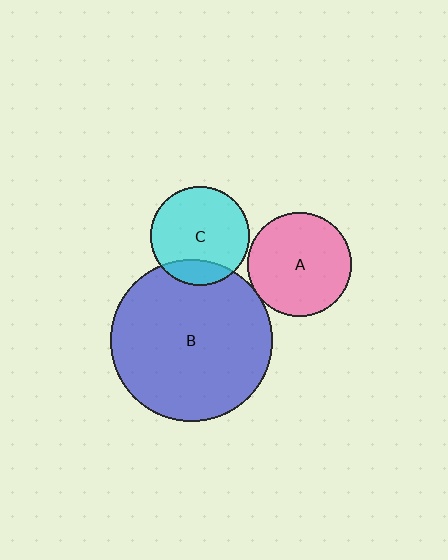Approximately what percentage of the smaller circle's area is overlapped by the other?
Approximately 15%.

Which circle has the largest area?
Circle B (blue).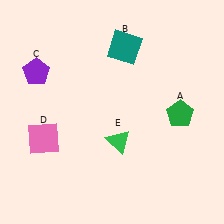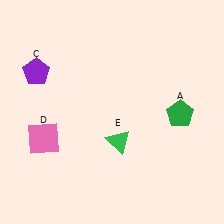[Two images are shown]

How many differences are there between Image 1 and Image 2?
There is 1 difference between the two images.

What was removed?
The teal square (B) was removed in Image 2.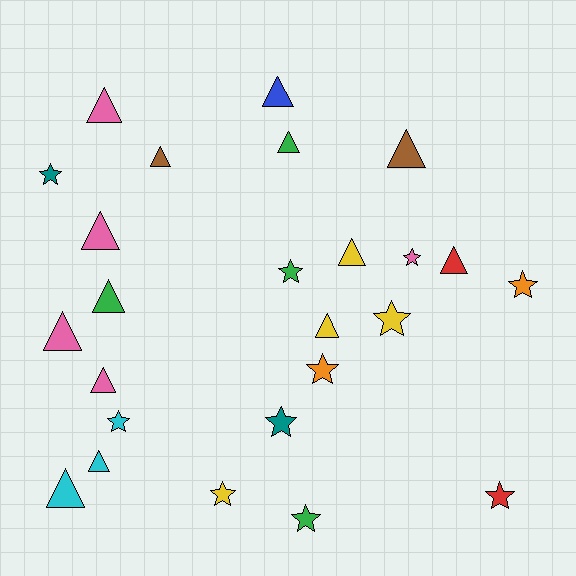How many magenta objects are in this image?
There are no magenta objects.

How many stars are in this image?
There are 11 stars.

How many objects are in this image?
There are 25 objects.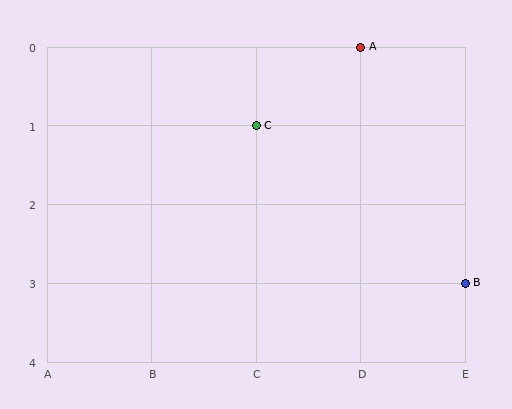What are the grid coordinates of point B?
Point B is at grid coordinates (E, 3).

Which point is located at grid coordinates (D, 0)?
Point A is at (D, 0).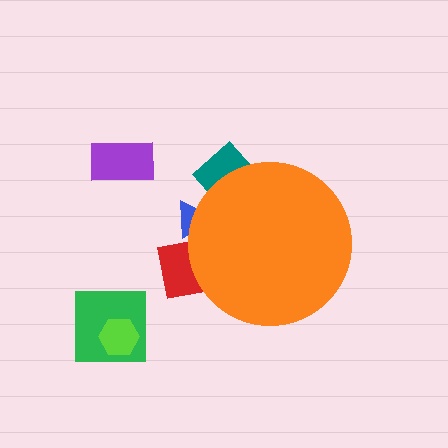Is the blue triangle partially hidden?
Yes, the blue triangle is partially hidden behind the orange circle.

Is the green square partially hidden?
No, the green square is fully visible.